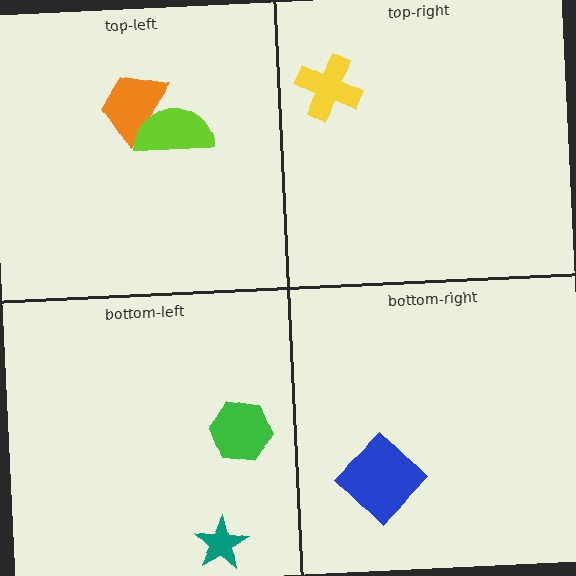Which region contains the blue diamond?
The bottom-right region.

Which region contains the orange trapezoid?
The top-left region.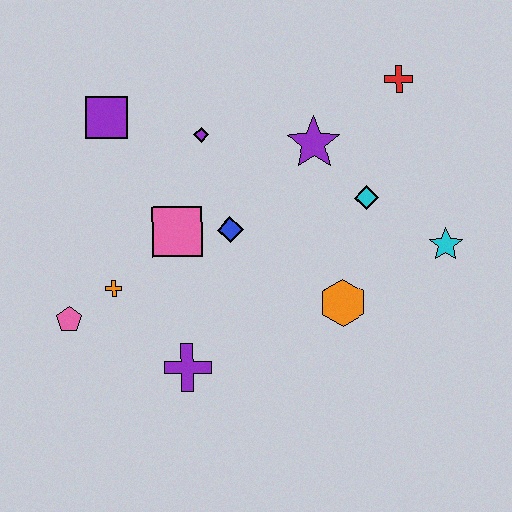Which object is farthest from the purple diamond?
The cyan star is farthest from the purple diamond.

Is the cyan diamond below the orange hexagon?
No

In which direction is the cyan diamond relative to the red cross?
The cyan diamond is below the red cross.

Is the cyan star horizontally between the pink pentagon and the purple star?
No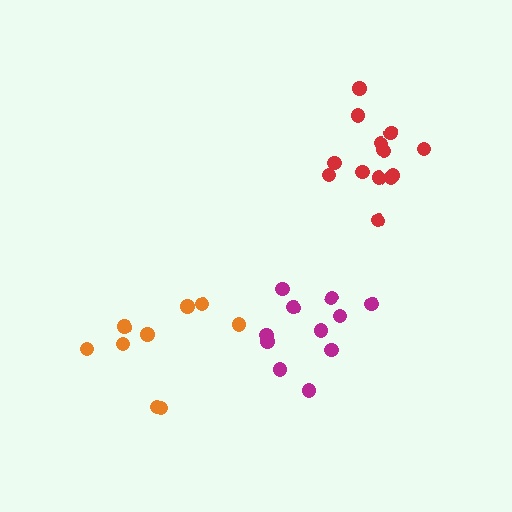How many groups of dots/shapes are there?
There are 3 groups.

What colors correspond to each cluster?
The clusters are colored: magenta, orange, red.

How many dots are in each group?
Group 1: 11 dots, Group 2: 9 dots, Group 3: 13 dots (33 total).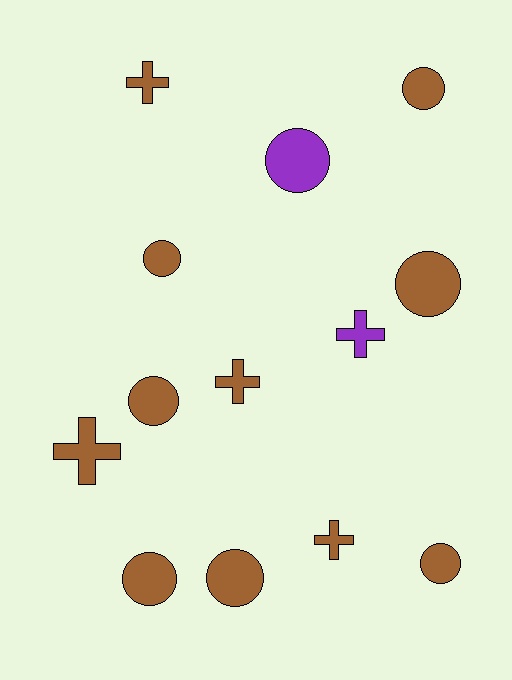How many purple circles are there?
There is 1 purple circle.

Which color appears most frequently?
Brown, with 11 objects.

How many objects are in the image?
There are 13 objects.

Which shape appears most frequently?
Circle, with 8 objects.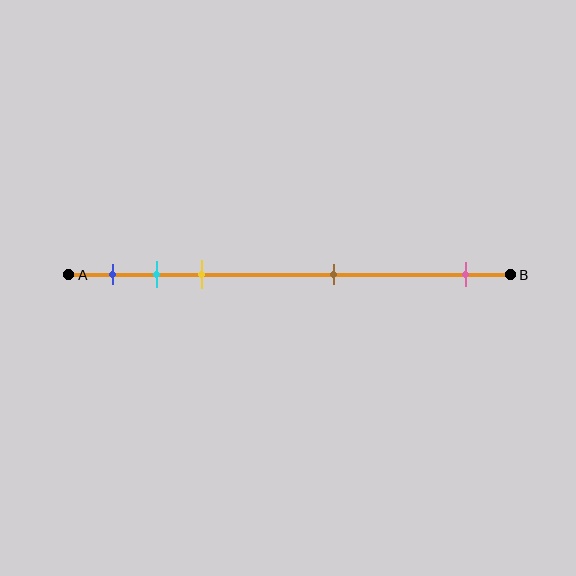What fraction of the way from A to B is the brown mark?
The brown mark is approximately 60% (0.6) of the way from A to B.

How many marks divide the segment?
There are 5 marks dividing the segment.